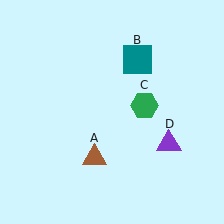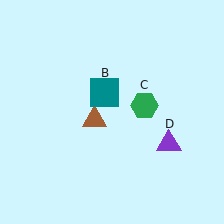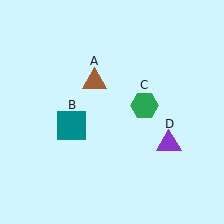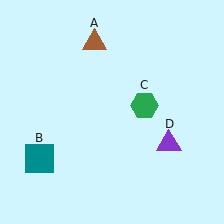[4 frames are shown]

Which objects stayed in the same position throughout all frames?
Green hexagon (object C) and purple triangle (object D) remained stationary.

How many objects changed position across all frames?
2 objects changed position: brown triangle (object A), teal square (object B).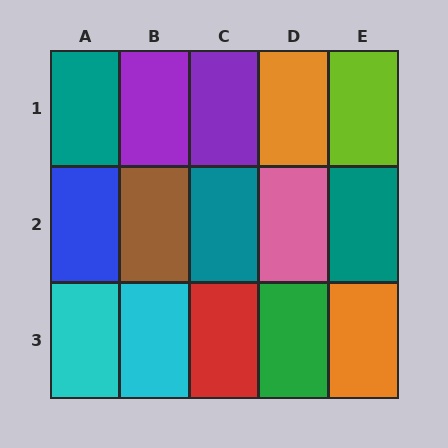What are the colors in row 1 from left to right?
Teal, purple, purple, orange, lime.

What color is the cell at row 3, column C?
Red.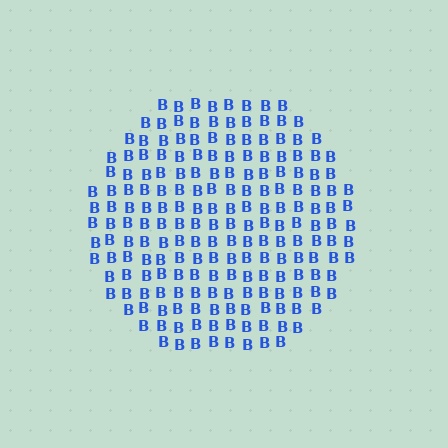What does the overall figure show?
The overall figure shows a circle.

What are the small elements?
The small elements are letter B's.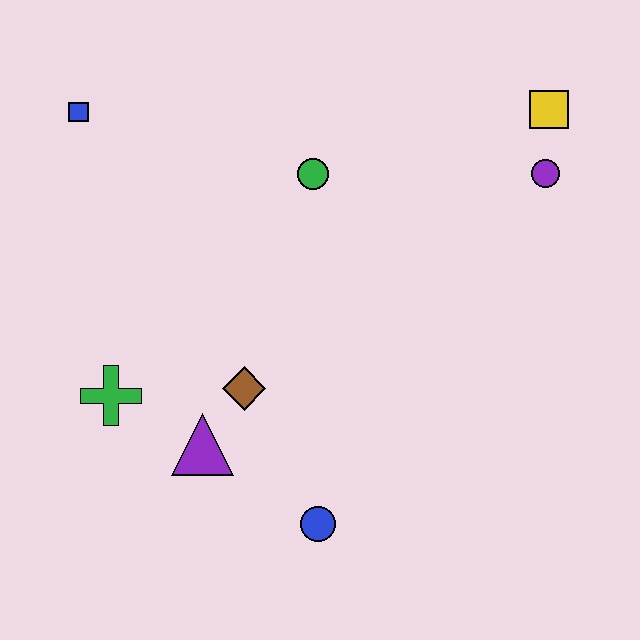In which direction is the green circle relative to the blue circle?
The green circle is above the blue circle.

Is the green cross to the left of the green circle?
Yes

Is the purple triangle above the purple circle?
No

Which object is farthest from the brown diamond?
The yellow square is farthest from the brown diamond.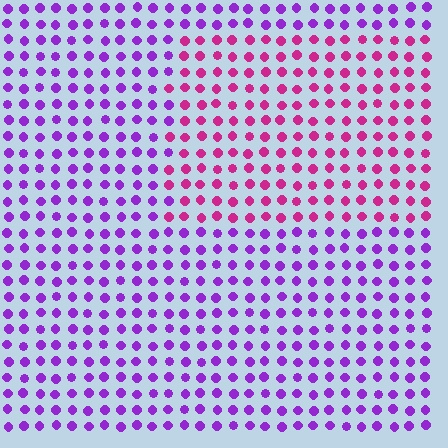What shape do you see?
I see a rectangle.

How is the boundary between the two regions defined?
The boundary is defined purely by a slight shift in hue (about 44 degrees). Spacing, size, and orientation are identical on both sides.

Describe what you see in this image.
The image is filled with small purple elements in a uniform arrangement. A rectangle-shaped region is visible where the elements are tinted to a slightly different hue, forming a subtle color boundary.